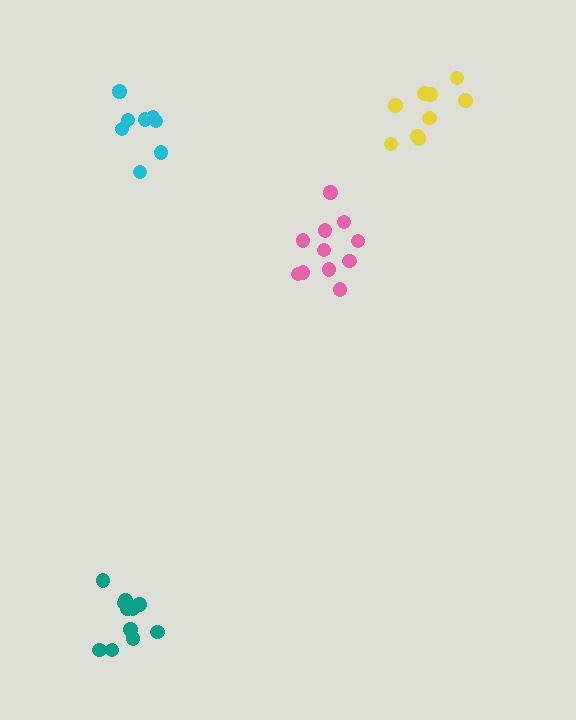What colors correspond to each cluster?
The clusters are colored: teal, yellow, cyan, pink.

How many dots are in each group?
Group 1: 11 dots, Group 2: 9 dots, Group 3: 8 dots, Group 4: 11 dots (39 total).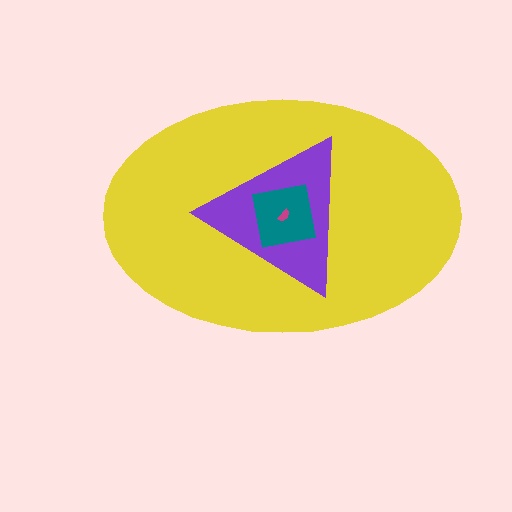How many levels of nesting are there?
4.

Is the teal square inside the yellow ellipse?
Yes.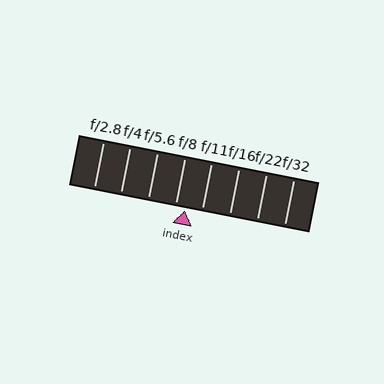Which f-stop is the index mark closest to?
The index mark is closest to f/8.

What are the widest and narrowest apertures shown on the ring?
The widest aperture shown is f/2.8 and the narrowest is f/32.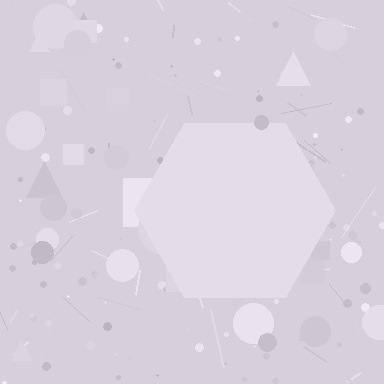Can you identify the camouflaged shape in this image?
The camouflaged shape is a hexagon.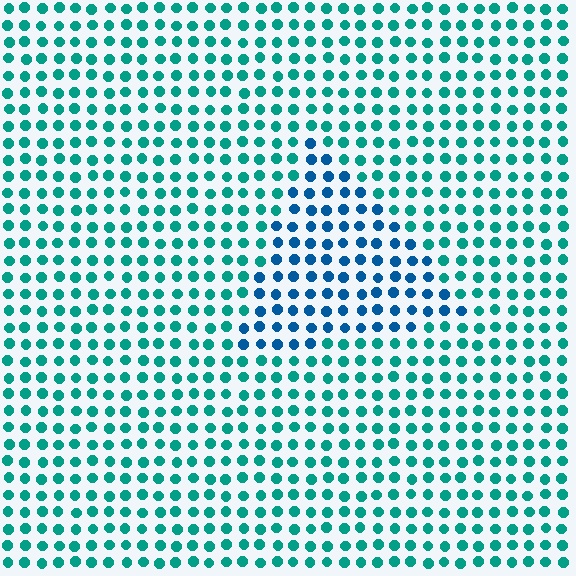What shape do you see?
I see a triangle.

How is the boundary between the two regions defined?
The boundary is defined purely by a slight shift in hue (about 36 degrees). Spacing, size, and orientation are identical on both sides.